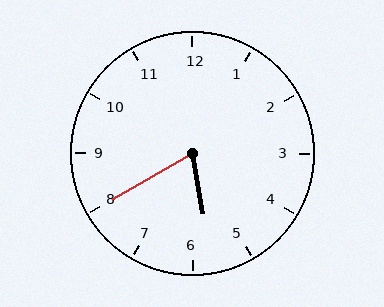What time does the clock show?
5:40.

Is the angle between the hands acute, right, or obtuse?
It is acute.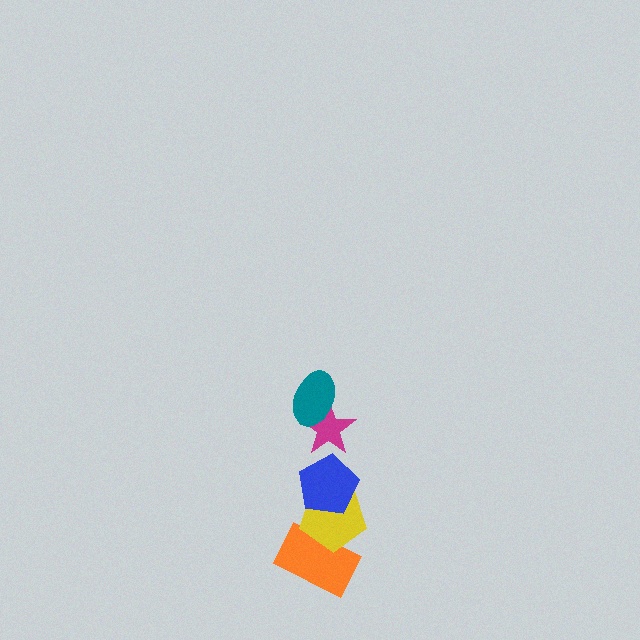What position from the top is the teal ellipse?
The teal ellipse is 1st from the top.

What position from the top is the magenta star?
The magenta star is 2nd from the top.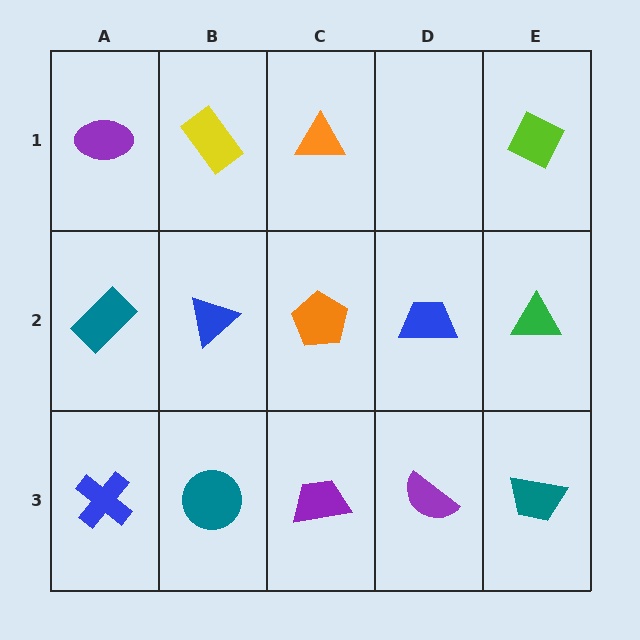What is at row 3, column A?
A blue cross.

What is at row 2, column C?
An orange pentagon.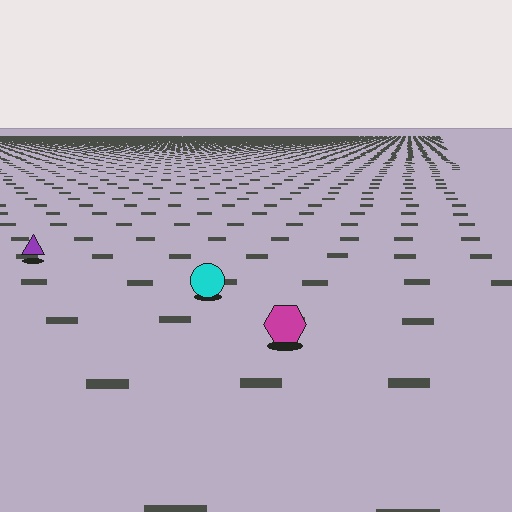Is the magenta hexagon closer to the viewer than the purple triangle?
Yes. The magenta hexagon is closer — you can tell from the texture gradient: the ground texture is coarser near it.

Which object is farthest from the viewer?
The purple triangle is farthest from the viewer. It appears smaller and the ground texture around it is denser.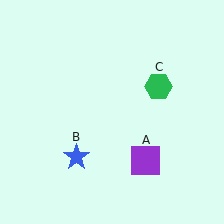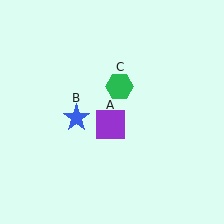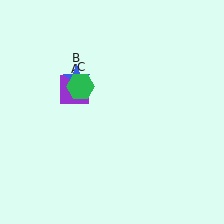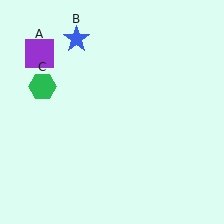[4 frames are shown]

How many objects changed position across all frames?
3 objects changed position: purple square (object A), blue star (object B), green hexagon (object C).